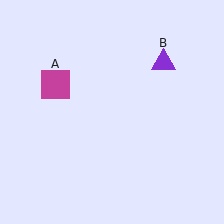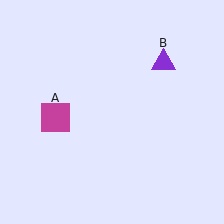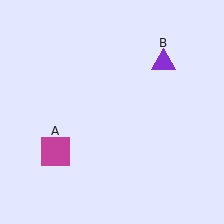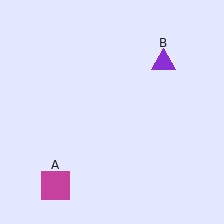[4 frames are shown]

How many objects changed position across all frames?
1 object changed position: magenta square (object A).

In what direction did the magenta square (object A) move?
The magenta square (object A) moved down.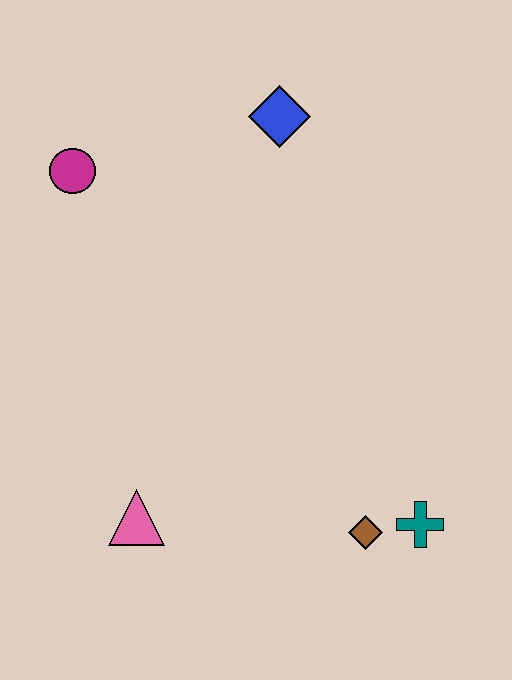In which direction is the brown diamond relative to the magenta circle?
The brown diamond is below the magenta circle.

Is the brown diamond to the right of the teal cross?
No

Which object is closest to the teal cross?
The brown diamond is closest to the teal cross.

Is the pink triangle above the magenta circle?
No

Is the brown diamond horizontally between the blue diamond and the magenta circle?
No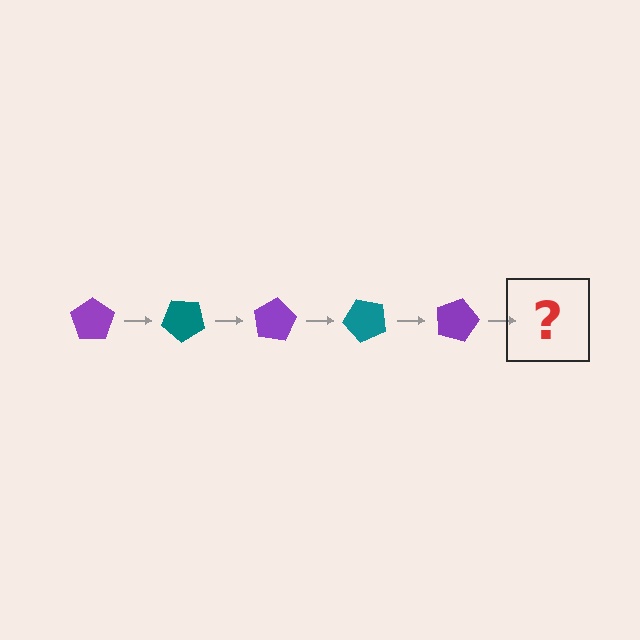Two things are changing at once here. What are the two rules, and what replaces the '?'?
The two rules are that it rotates 40 degrees each step and the color cycles through purple and teal. The '?' should be a teal pentagon, rotated 200 degrees from the start.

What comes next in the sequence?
The next element should be a teal pentagon, rotated 200 degrees from the start.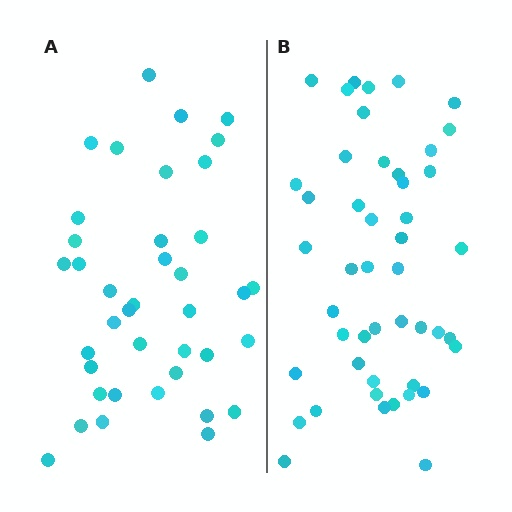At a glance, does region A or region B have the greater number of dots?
Region B (the right region) has more dots.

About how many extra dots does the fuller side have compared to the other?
Region B has roughly 8 or so more dots than region A.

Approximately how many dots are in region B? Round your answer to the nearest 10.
About 50 dots. (The exact count is 47, which rounds to 50.)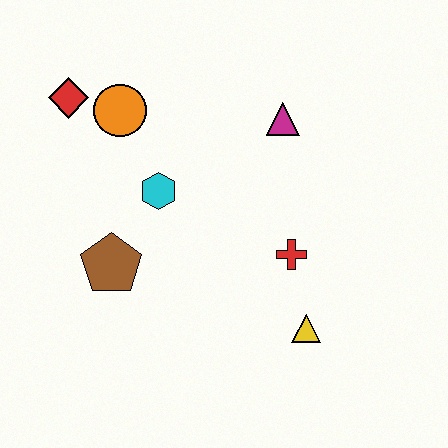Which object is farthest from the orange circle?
The yellow triangle is farthest from the orange circle.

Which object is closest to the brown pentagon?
The cyan hexagon is closest to the brown pentagon.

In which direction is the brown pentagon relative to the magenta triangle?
The brown pentagon is to the left of the magenta triangle.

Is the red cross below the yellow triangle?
No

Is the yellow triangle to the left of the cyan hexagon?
No